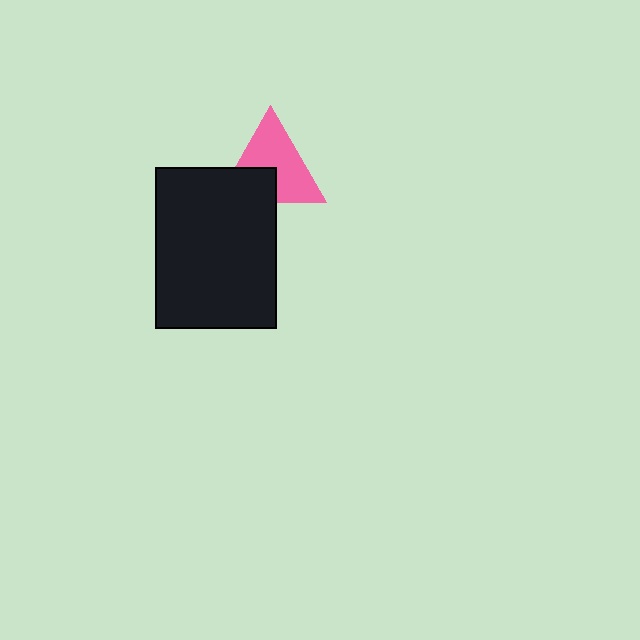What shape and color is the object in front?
The object in front is a black rectangle.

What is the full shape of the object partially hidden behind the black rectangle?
The partially hidden object is a pink triangle.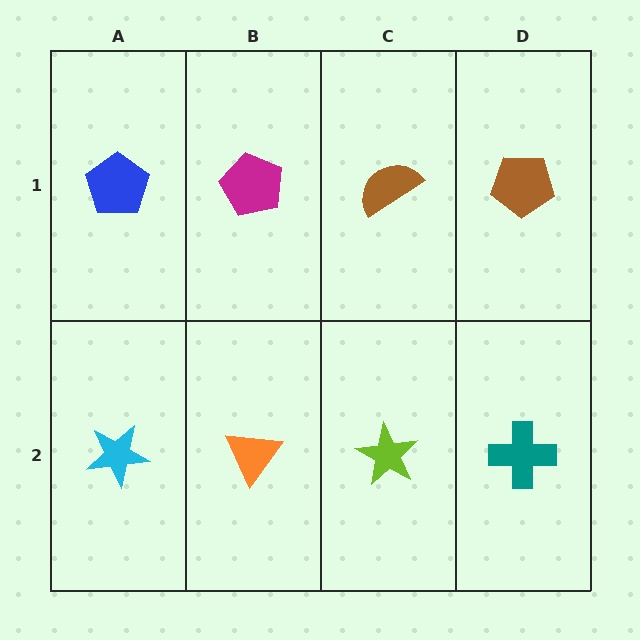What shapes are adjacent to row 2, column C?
A brown semicircle (row 1, column C), an orange triangle (row 2, column B), a teal cross (row 2, column D).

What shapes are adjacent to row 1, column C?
A lime star (row 2, column C), a magenta pentagon (row 1, column B), a brown pentagon (row 1, column D).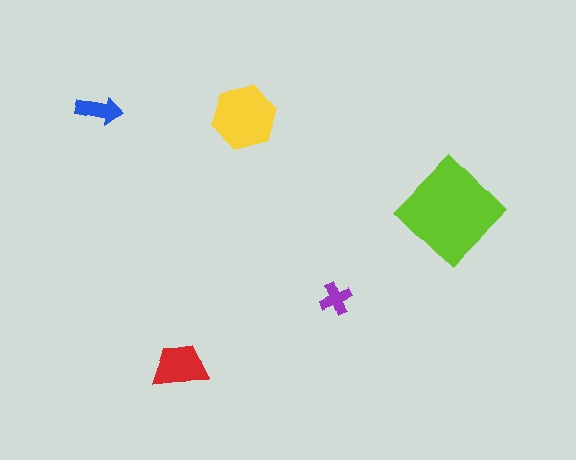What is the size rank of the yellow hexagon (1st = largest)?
2nd.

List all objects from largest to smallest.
The lime diamond, the yellow hexagon, the red trapezoid, the blue arrow, the purple cross.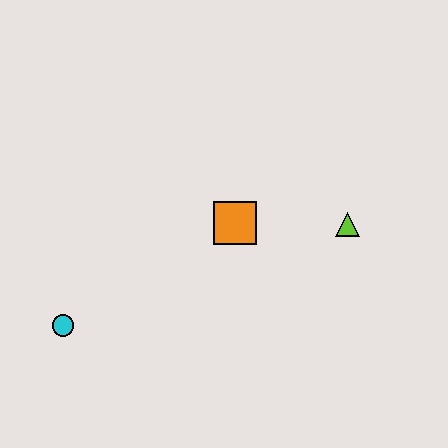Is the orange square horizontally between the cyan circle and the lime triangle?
Yes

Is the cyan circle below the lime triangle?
Yes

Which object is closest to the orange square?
The lime triangle is closest to the orange square.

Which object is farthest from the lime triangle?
The cyan circle is farthest from the lime triangle.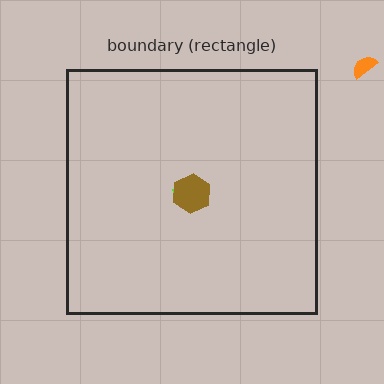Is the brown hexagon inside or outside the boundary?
Inside.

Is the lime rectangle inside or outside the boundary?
Inside.